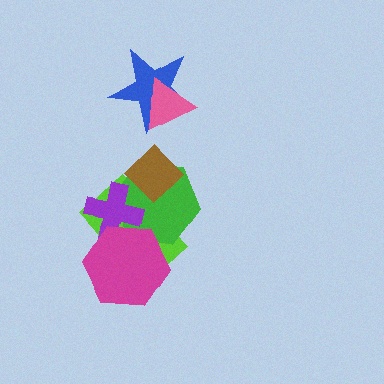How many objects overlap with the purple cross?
3 objects overlap with the purple cross.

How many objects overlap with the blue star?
1 object overlaps with the blue star.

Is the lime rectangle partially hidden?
Yes, it is partially covered by another shape.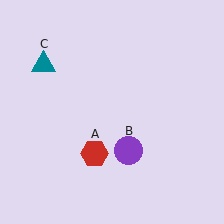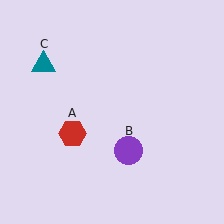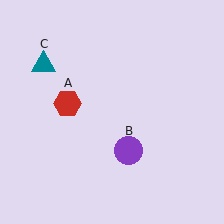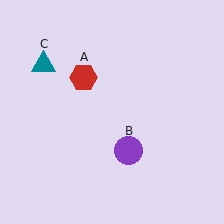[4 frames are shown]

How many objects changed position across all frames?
1 object changed position: red hexagon (object A).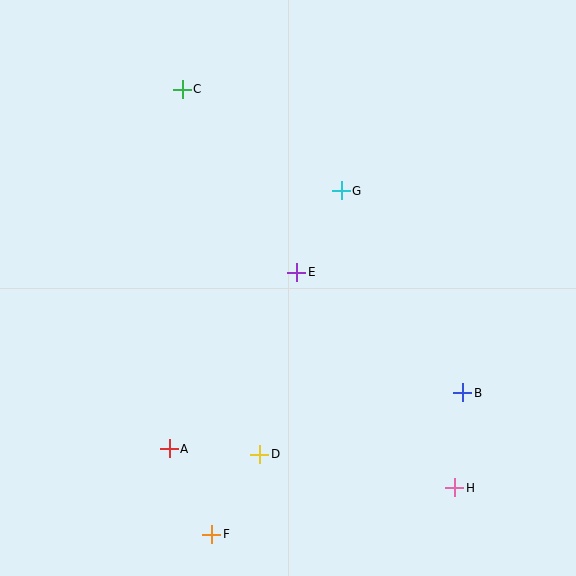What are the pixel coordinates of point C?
Point C is at (182, 89).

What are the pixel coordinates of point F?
Point F is at (212, 534).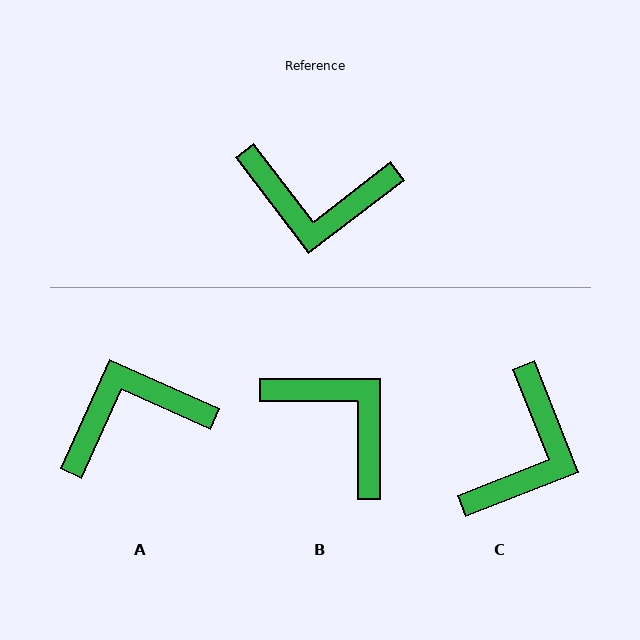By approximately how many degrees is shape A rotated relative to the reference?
Approximately 152 degrees clockwise.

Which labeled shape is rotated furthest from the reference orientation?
A, about 152 degrees away.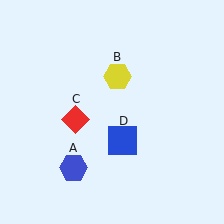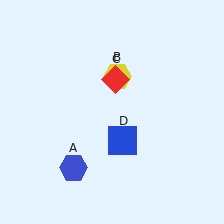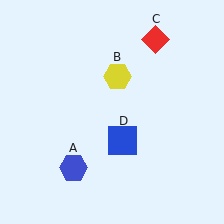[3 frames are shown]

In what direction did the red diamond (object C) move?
The red diamond (object C) moved up and to the right.